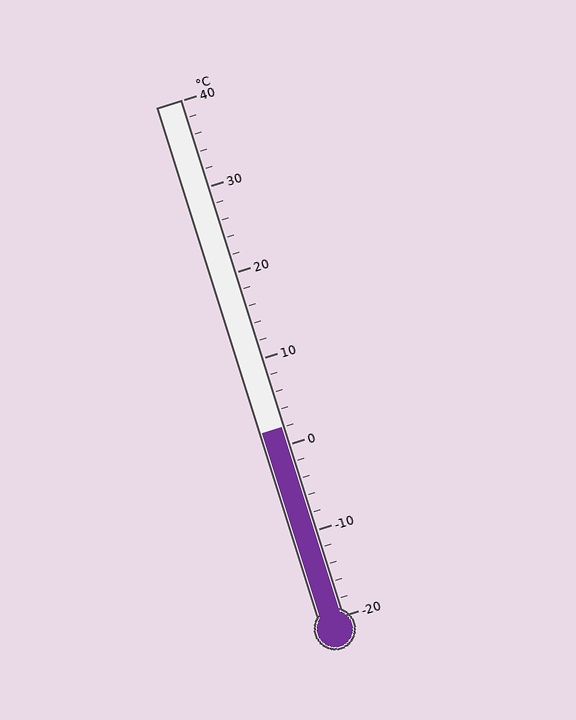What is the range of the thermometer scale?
The thermometer scale ranges from -20°C to 40°C.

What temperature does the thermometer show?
The thermometer shows approximately 2°C.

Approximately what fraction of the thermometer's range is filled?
The thermometer is filled to approximately 35% of its range.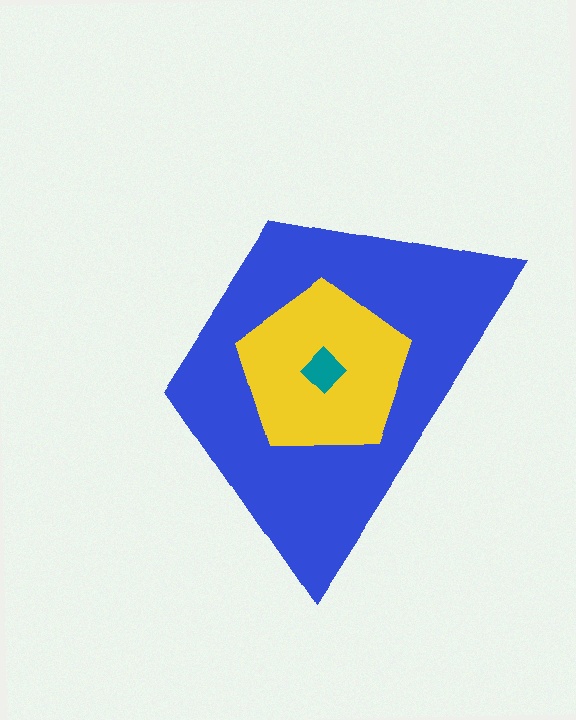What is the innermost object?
The teal diamond.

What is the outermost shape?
The blue trapezoid.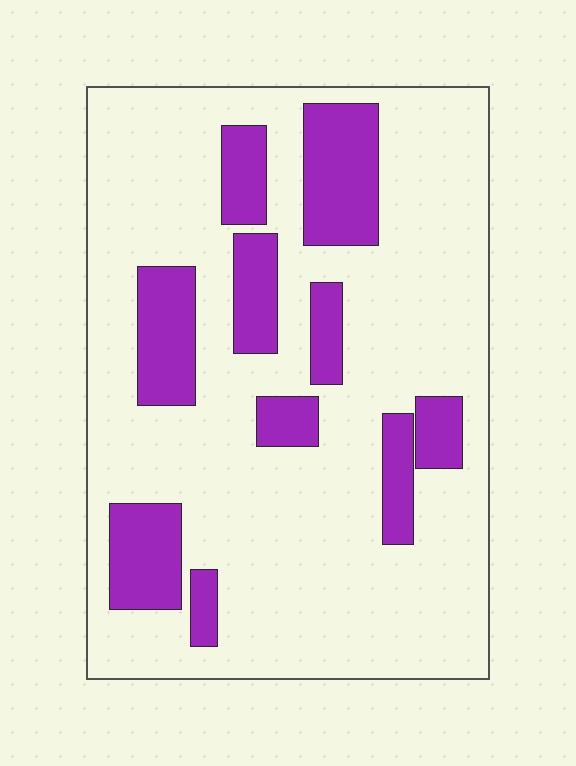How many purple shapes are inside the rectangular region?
10.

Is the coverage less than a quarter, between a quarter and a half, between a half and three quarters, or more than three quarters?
Less than a quarter.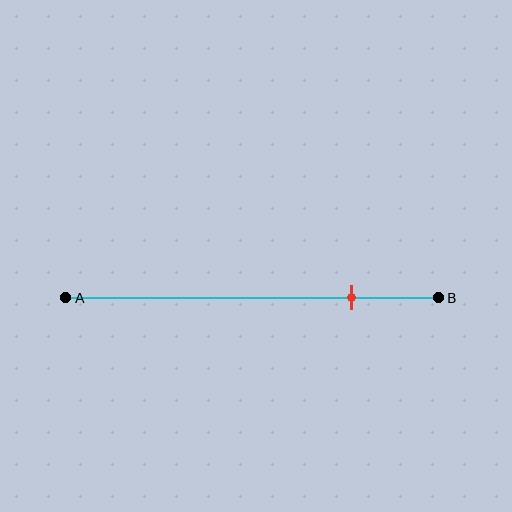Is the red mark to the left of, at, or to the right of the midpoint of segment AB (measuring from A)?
The red mark is to the right of the midpoint of segment AB.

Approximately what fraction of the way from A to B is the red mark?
The red mark is approximately 75% of the way from A to B.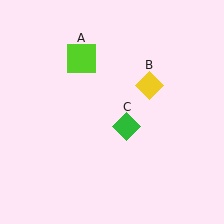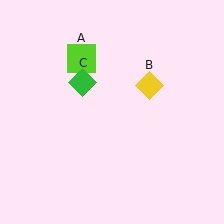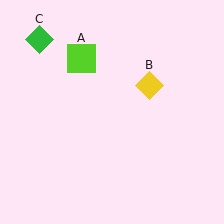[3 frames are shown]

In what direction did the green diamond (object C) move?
The green diamond (object C) moved up and to the left.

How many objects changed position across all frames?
1 object changed position: green diamond (object C).